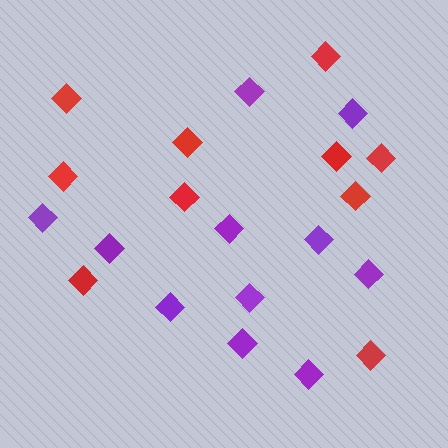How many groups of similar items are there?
There are 2 groups: one group of red diamonds (10) and one group of purple diamonds (11).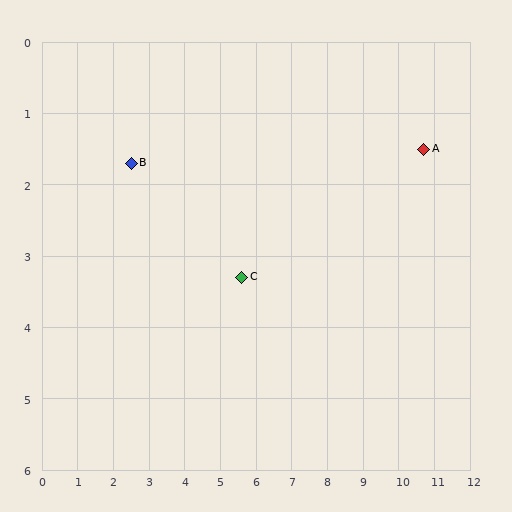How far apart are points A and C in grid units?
Points A and C are about 5.4 grid units apart.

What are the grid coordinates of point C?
Point C is at approximately (5.6, 3.3).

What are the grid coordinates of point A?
Point A is at approximately (10.7, 1.5).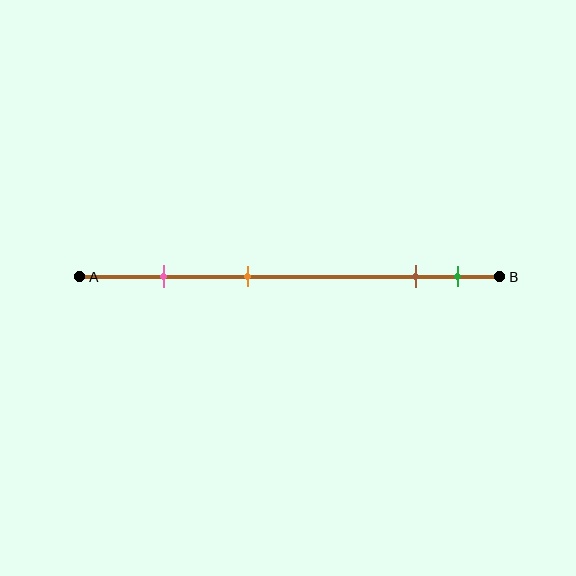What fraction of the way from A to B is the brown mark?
The brown mark is approximately 80% (0.8) of the way from A to B.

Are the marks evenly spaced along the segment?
No, the marks are not evenly spaced.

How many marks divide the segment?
There are 4 marks dividing the segment.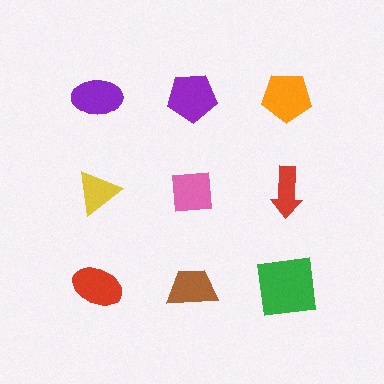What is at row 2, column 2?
A pink square.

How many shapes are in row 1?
3 shapes.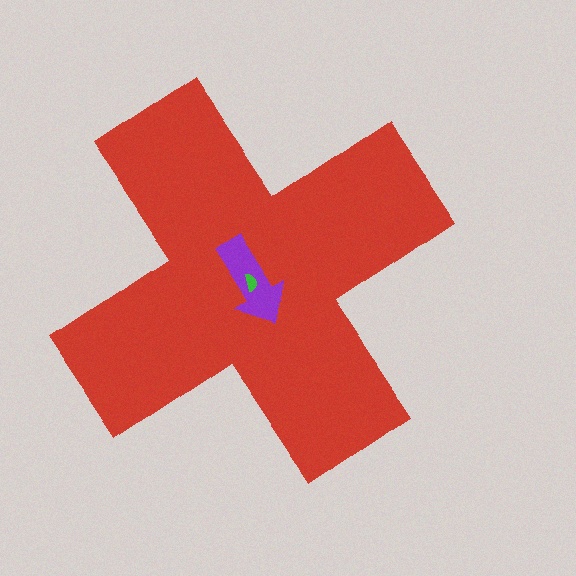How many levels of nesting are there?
3.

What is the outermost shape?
The red cross.